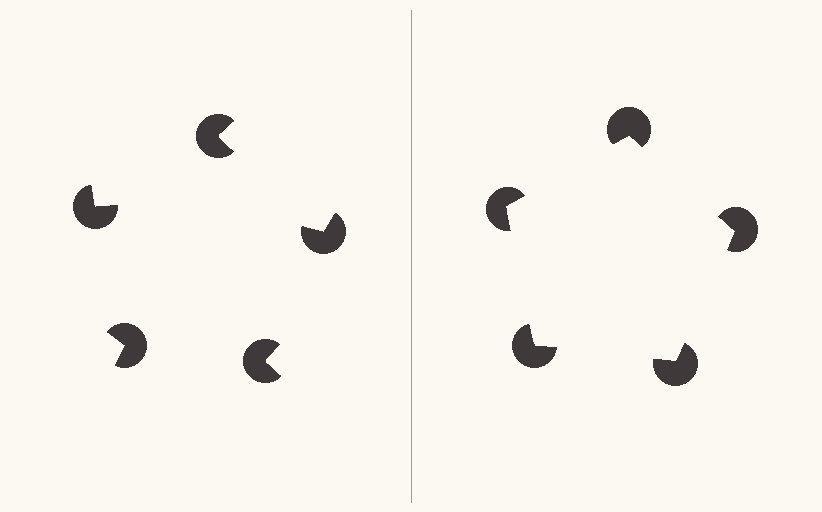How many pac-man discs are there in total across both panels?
10 — 5 on each side.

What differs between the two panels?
The pac-man discs are positioned identically on both sides; only the wedge orientations differ. On the right they align to a pentagon; on the left they are misaligned.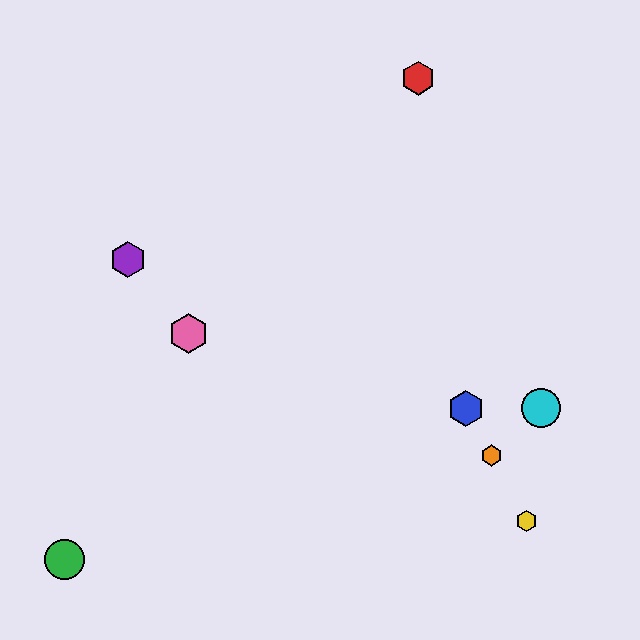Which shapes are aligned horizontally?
The blue hexagon, the cyan circle are aligned horizontally.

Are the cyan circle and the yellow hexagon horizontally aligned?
No, the cyan circle is at y≈408 and the yellow hexagon is at y≈521.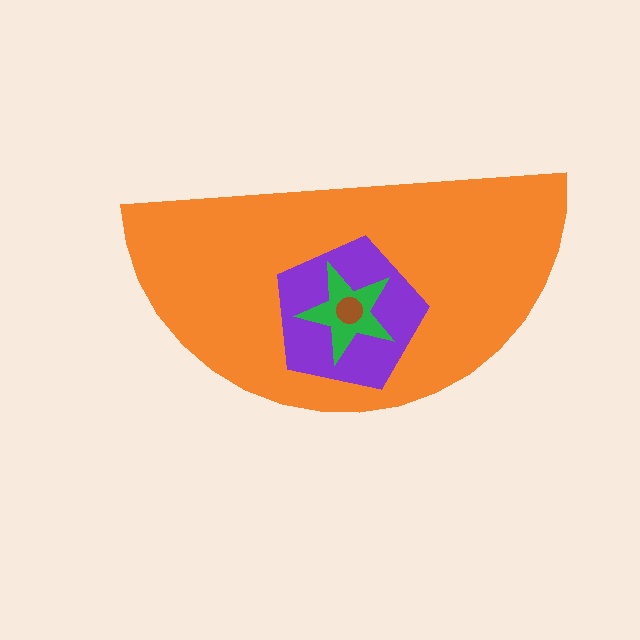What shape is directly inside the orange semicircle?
The purple pentagon.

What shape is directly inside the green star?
The brown circle.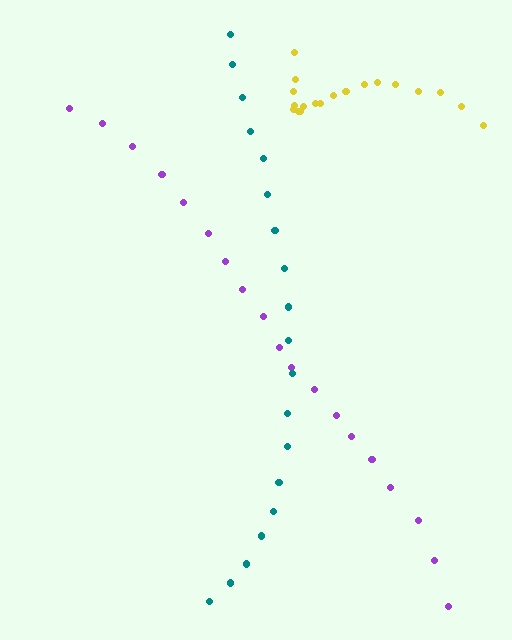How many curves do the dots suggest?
There are 3 distinct paths.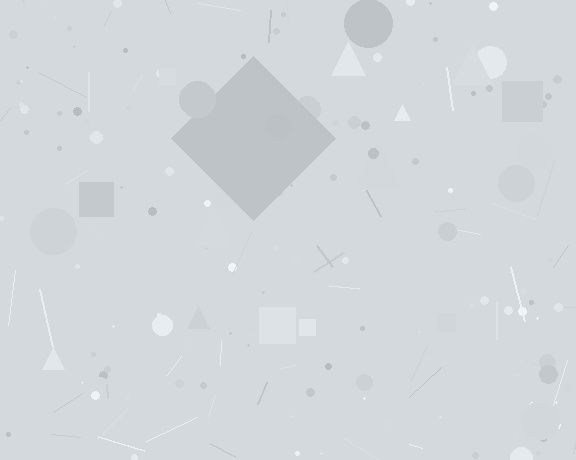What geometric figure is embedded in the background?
A diamond is embedded in the background.